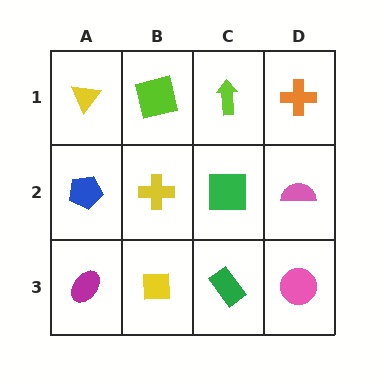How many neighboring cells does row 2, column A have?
3.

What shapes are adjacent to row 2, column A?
A yellow triangle (row 1, column A), a magenta ellipse (row 3, column A), a yellow cross (row 2, column B).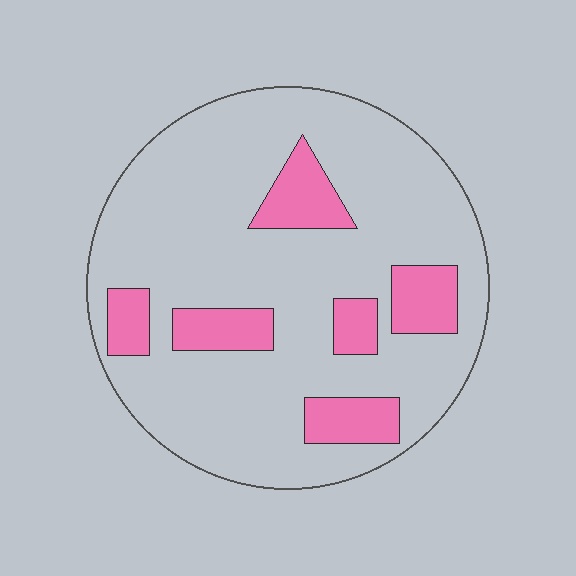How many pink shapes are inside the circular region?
6.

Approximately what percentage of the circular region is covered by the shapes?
Approximately 20%.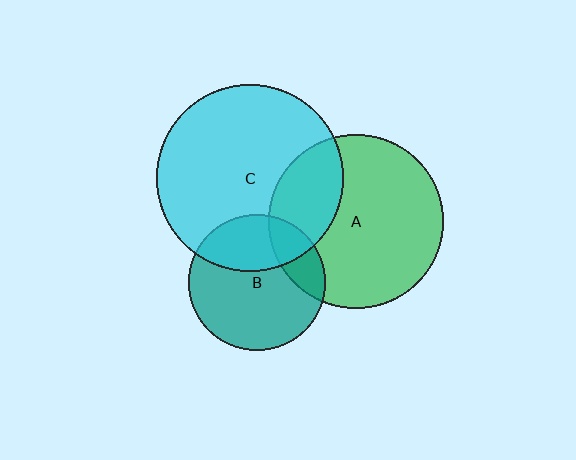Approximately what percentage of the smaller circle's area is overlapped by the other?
Approximately 35%.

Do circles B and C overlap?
Yes.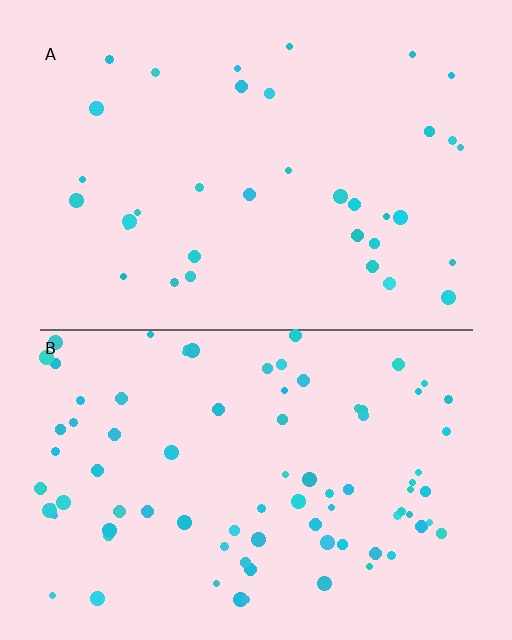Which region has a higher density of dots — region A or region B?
B (the bottom).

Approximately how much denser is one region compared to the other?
Approximately 2.3× — region B over region A.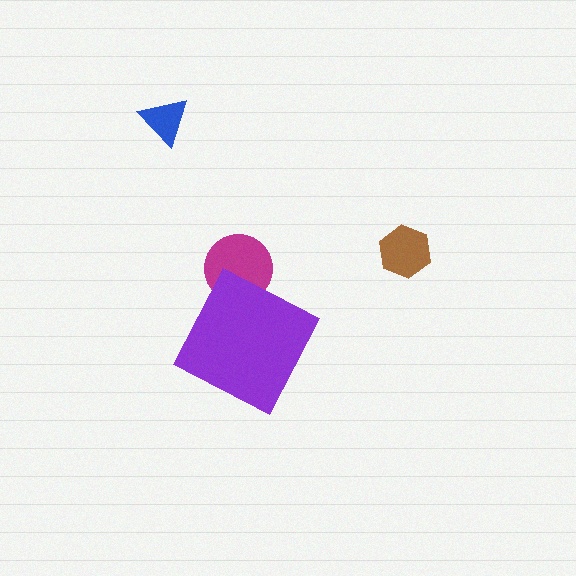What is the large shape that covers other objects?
A purple diamond.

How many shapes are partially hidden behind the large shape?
1 shape is partially hidden.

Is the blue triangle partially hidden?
No, the blue triangle is fully visible.